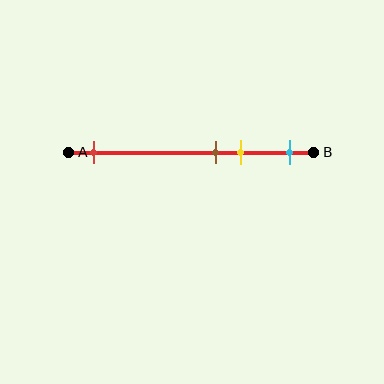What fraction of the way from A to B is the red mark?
The red mark is approximately 10% (0.1) of the way from A to B.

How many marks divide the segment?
There are 4 marks dividing the segment.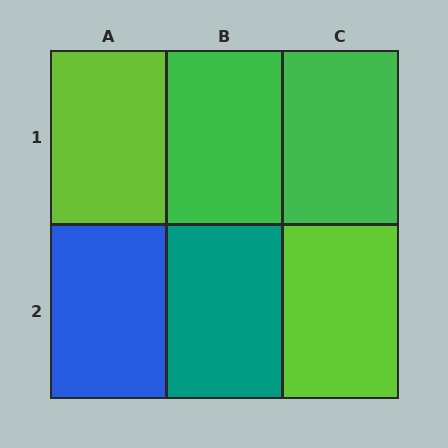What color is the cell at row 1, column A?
Lime.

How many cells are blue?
1 cell is blue.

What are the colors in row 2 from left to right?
Blue, teal, lime.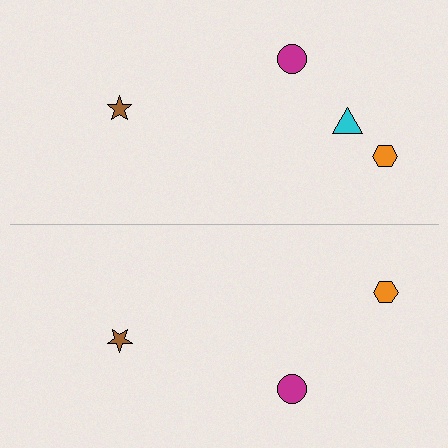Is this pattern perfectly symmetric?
No, the pattern is not perfectly symmetric. A cyan triangle is missing from the bottom side.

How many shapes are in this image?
There are 7 shapes in this image.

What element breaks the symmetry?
A cyan triangle is missing from the bottom side.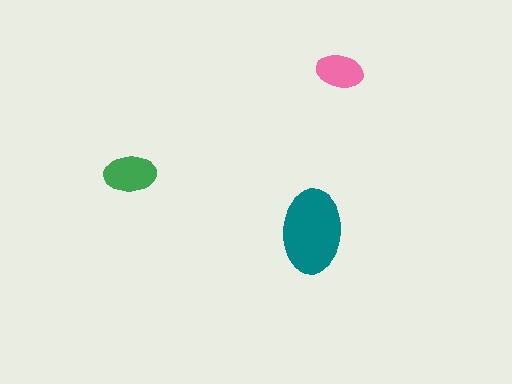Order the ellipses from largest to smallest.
the teal one, the green one, the pink one.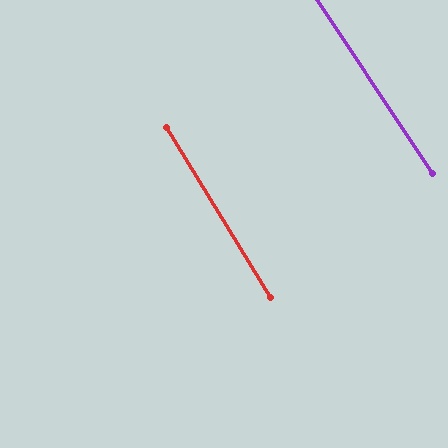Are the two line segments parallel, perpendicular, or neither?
Parallel — their directions differ by only 1.8°.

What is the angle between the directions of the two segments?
Approximately 2 degrees.